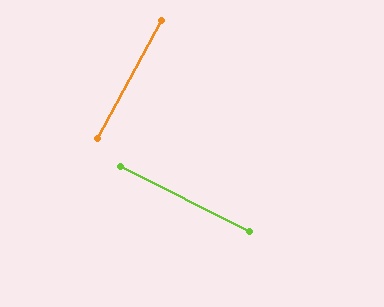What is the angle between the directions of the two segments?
Approximately 88 degrees.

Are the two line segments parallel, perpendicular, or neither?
Perpendicular — they meet at approximately 88°.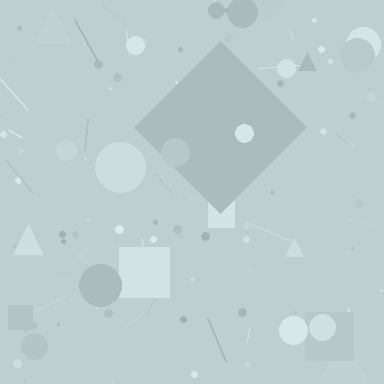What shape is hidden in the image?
A diamond is hidden in the image.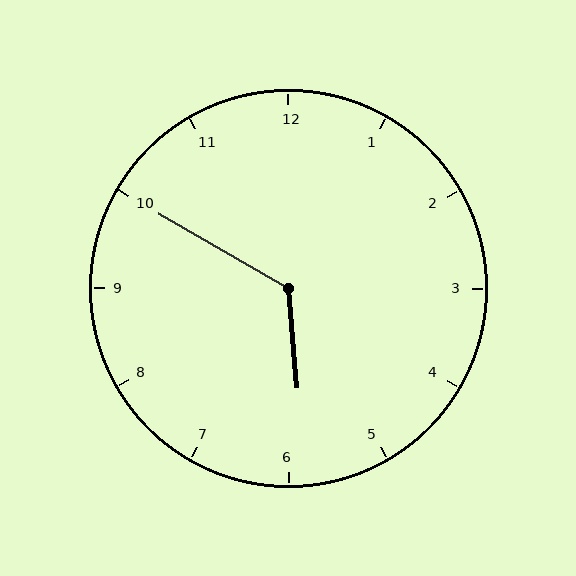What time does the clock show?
5:50.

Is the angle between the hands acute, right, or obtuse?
It is obtuse.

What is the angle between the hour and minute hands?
Approximately 125 degrees.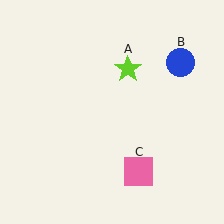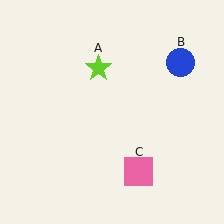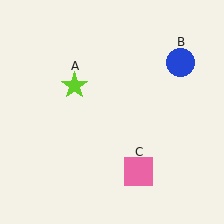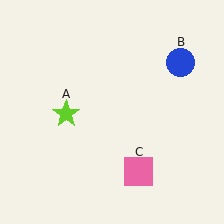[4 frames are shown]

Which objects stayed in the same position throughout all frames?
Blue circle (object B) and pink square (object C) remained stationary.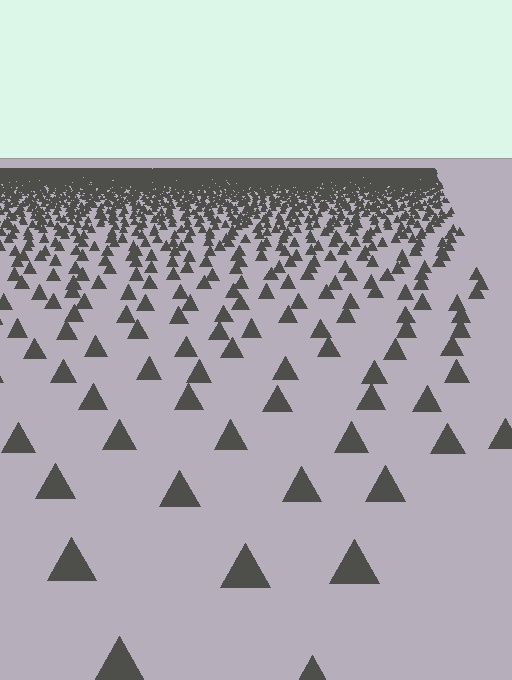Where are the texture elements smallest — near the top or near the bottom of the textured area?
Near the top.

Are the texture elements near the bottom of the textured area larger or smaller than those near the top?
Larger. Near the bottom, elements are closer to the viewer and appear at a bigger on-screen size.